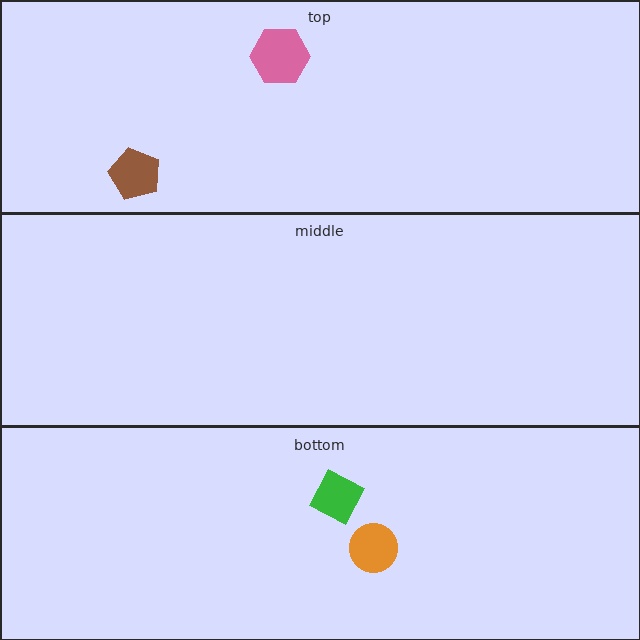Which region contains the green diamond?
The bottom region.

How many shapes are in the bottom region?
2.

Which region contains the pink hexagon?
The top region.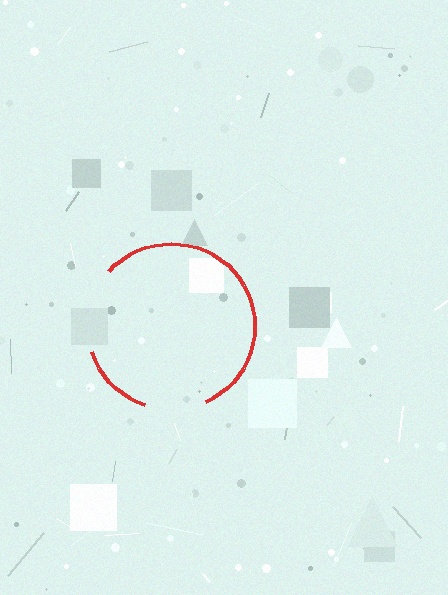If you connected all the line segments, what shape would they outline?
They would outline a circle.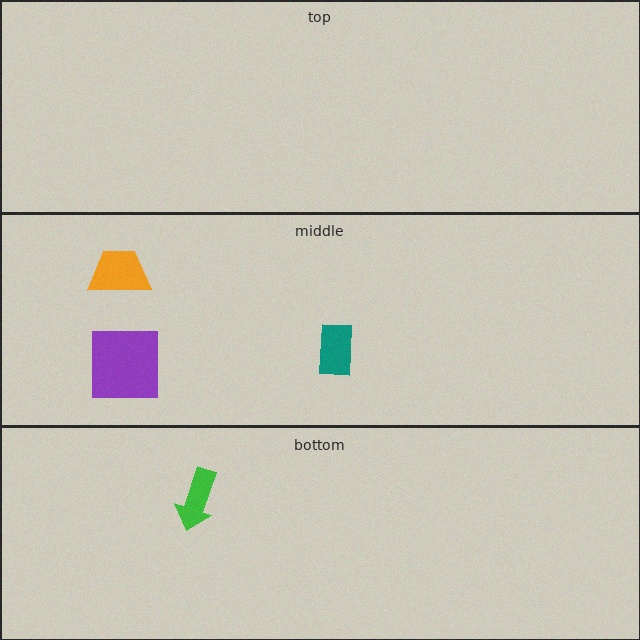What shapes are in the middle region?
The teal rectangle, the orange trapezoid, the purple square.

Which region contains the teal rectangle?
The middle region.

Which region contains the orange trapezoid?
The middle region.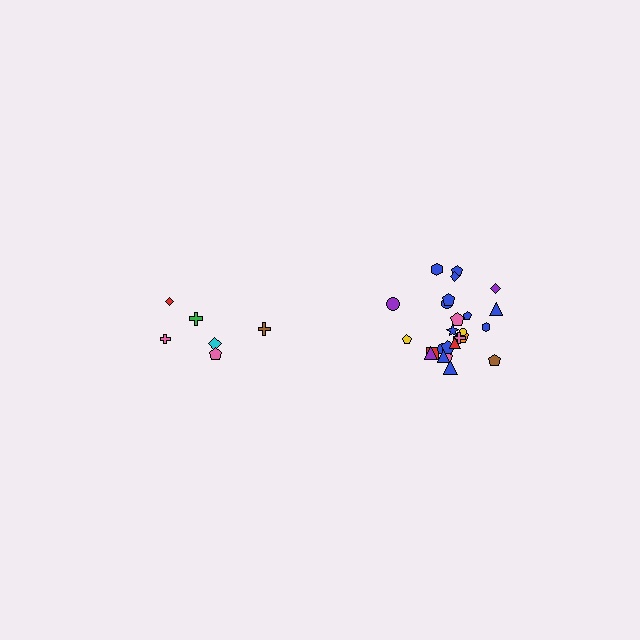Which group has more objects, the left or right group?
The right group.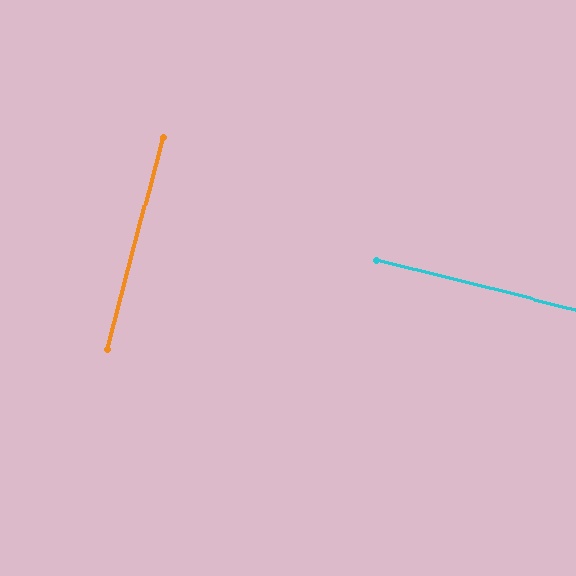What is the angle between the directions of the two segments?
Approximately 89 degrees.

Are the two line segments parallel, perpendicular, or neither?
Perpendicular — they meet at approximately 89°.